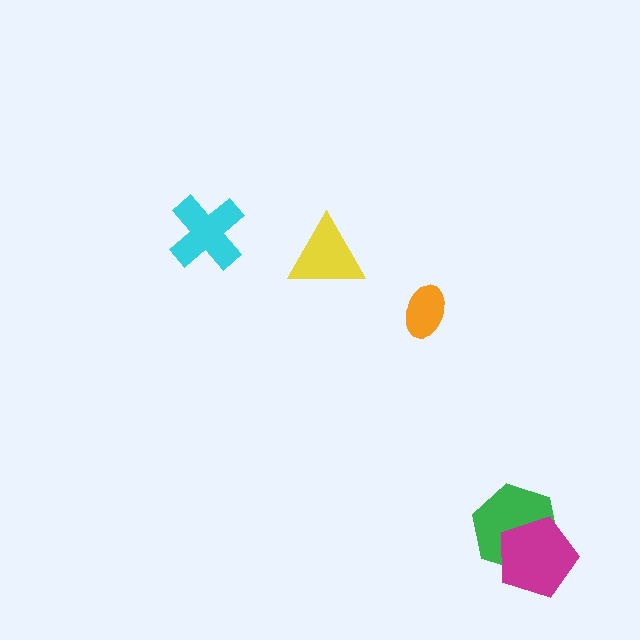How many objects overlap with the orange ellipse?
0 objects overlap with the orange ellipse.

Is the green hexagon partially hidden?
Yes, it is partially covered by another shape.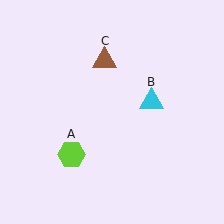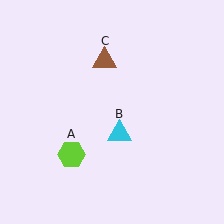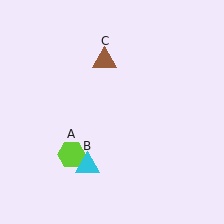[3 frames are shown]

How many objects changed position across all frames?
1 object changed position: cyan triangle (object B).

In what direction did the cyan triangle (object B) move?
The cyan triangle (object B) moved down and to the left.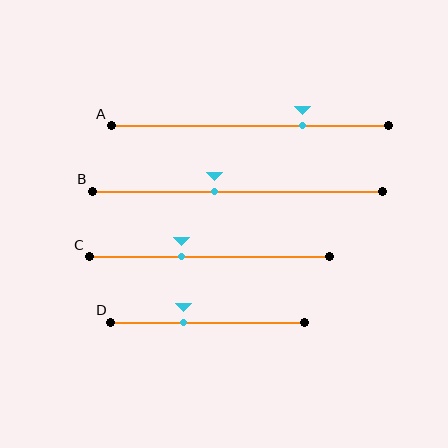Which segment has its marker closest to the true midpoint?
Segment B has its marker closest to the true midpoint.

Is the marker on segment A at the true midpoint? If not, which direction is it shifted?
No, the marker on segment A is shifted to the right by about 19% of the segment length.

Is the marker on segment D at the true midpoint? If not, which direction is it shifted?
No, the marker on segment D is shifted to the left by about 13% of the segment length.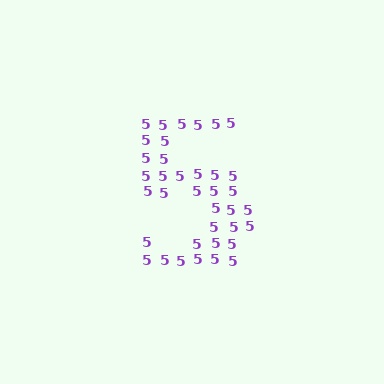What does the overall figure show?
The overall figure shows the digit 5.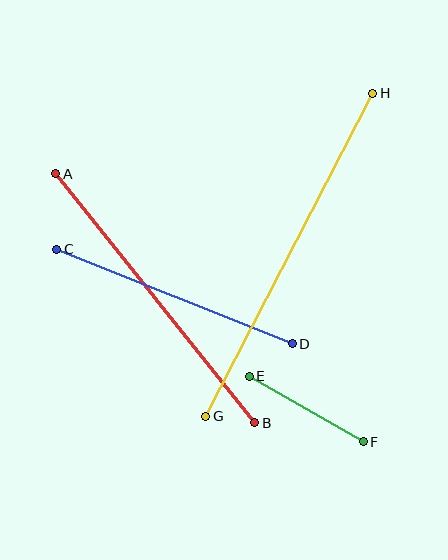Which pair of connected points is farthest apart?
Points G and H are farthest apart.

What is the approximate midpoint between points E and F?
The midpoint is at approximately (306, 409) pixels.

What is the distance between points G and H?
The distance is approximately 364 pixels.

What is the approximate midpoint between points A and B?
The midpoint is at approximately (155, 298) pixels.